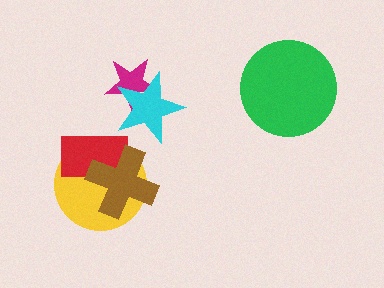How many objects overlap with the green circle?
0 objects overlap with the green circle.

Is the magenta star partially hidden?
Yes, it is partially covered by another shape.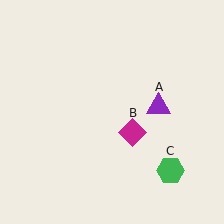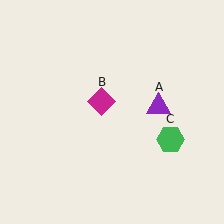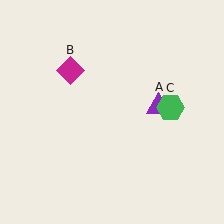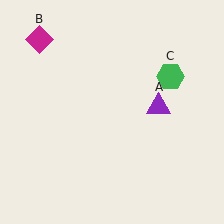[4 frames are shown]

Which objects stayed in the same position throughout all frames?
Purple triangle (object A) remained stationary.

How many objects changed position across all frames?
2 objects changed position: magenta diamond (object B), green hexagon (object C).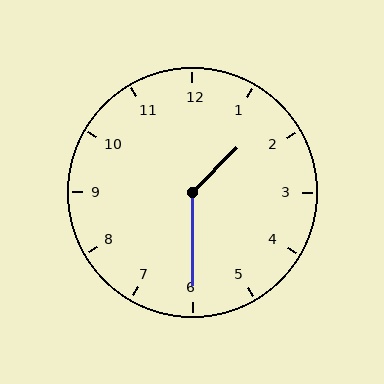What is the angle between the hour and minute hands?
Approximately 135 degrees.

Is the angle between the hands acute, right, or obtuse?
It is obtuse.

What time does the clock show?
1:30.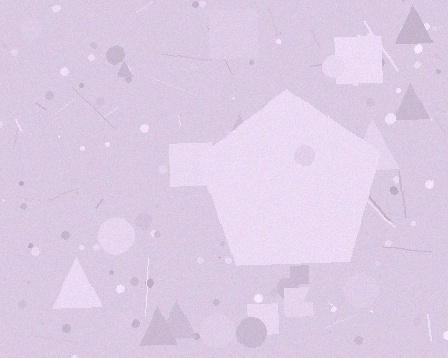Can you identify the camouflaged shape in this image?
The camouflaged shape is a pentagon.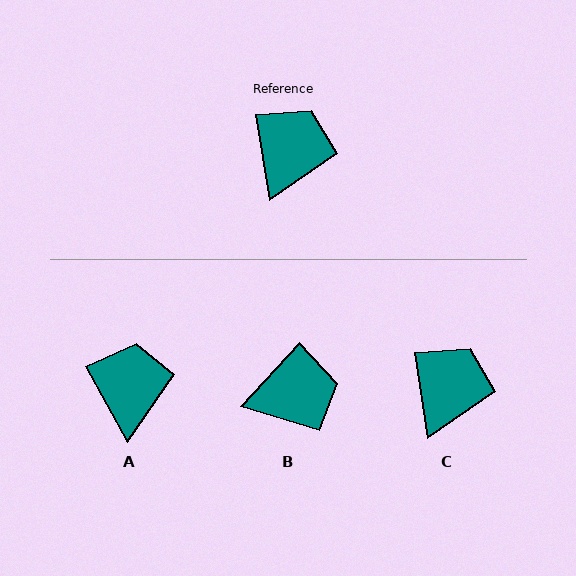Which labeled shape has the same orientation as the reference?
C.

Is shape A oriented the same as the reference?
No, it is off by about 20 degrees.